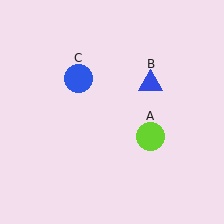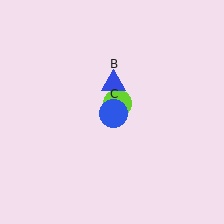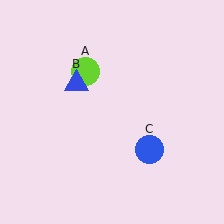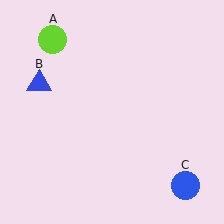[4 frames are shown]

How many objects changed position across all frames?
3 objects changed position: lime circle (object A), blue triangle (object B), blue circle (object C).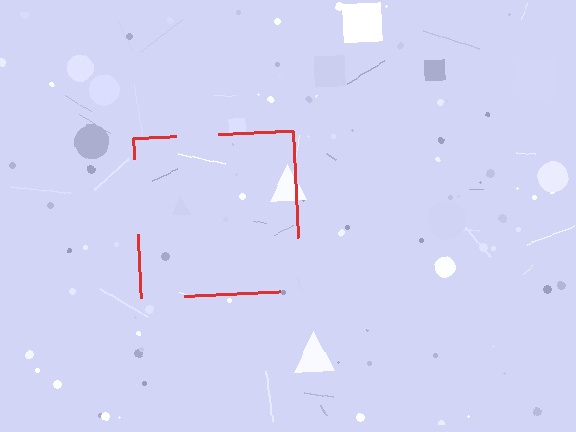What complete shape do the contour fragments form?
The contour fragments form a square.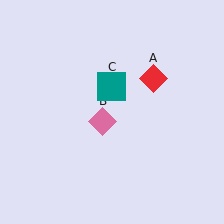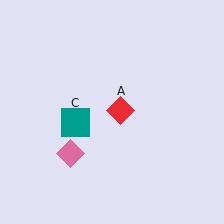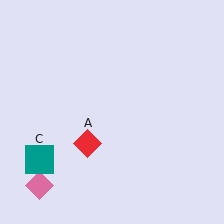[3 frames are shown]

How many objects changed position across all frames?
3 objects changed position: red diamond (object A), pink diamond (object B), teal square (object C).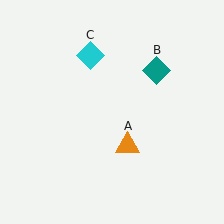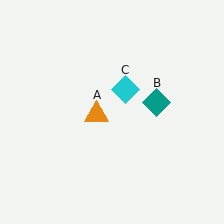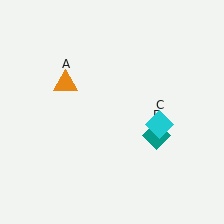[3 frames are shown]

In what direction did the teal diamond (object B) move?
The teal diamond (object B) moved down.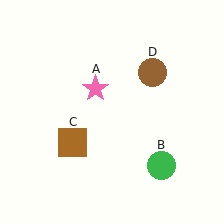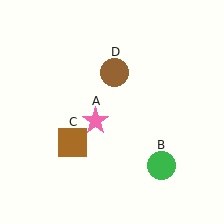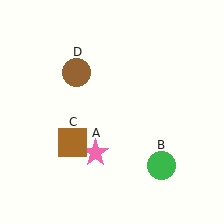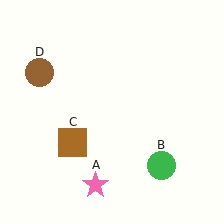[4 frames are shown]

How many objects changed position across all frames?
2 objects changed position: pink star (object A), brown circle (object D).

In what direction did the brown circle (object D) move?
The brown circle (object D) moved left.